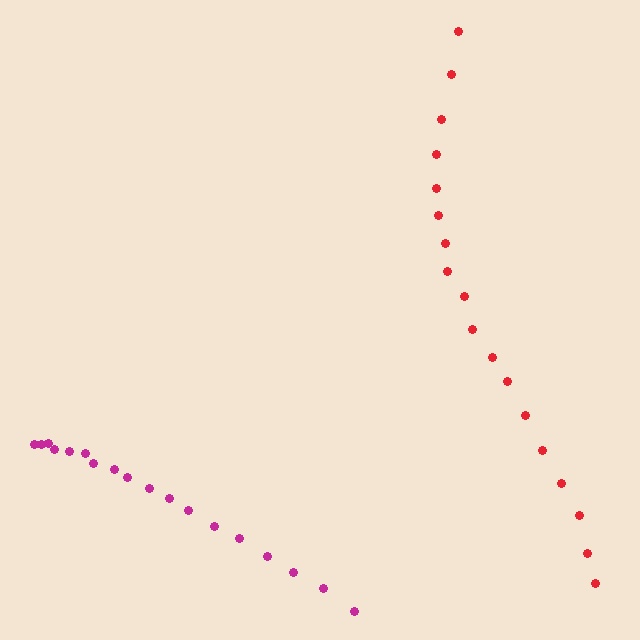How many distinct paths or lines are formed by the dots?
There are 2 distinct paths.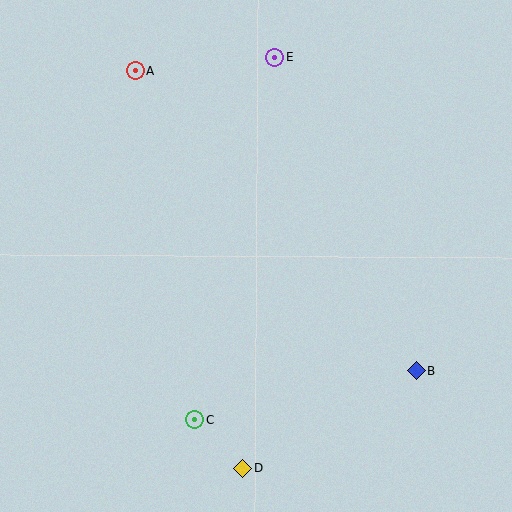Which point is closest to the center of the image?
Point C at (195, 419) is closest to the center.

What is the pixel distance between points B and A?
The distance between B and A is 411 pixels.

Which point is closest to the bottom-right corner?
Point B is closest to the bottom-right corner.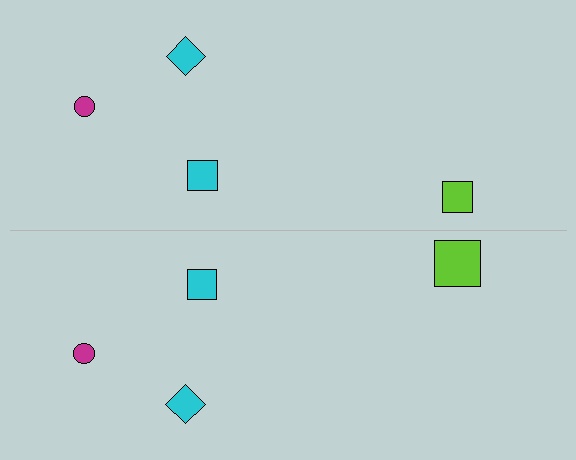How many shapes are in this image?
There are 8 shapes in this image.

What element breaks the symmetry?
The lime square on the bottom side has a different size than its mirror counterpart.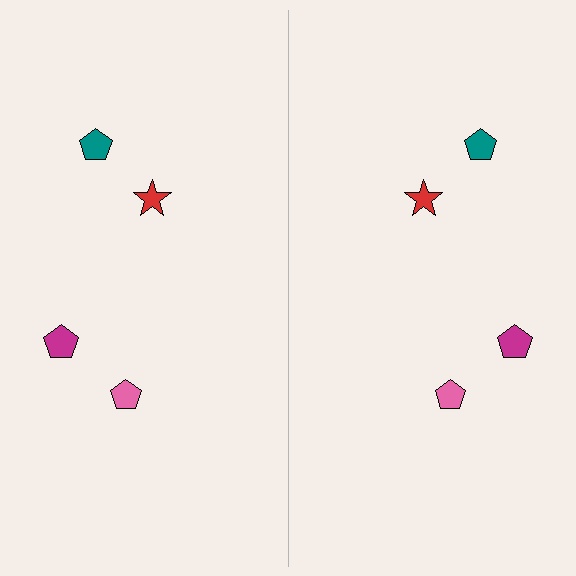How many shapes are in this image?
There are 8 shapes in this image.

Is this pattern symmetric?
Yes, this pattern has bilateral (reflection) symmetry.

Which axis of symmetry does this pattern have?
The pattern has a vertical axis of symmetry running through the center of the image.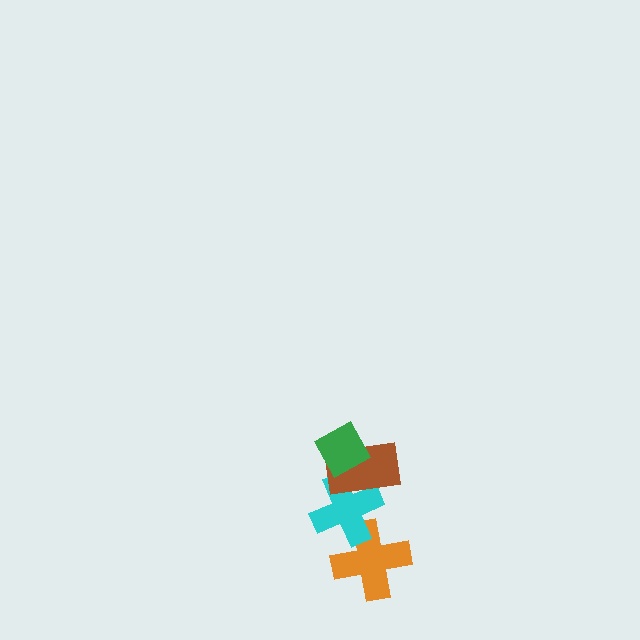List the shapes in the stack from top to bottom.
From top to bottom: the green diamond, the brown rectangle, the cyan cross, the orange cross.